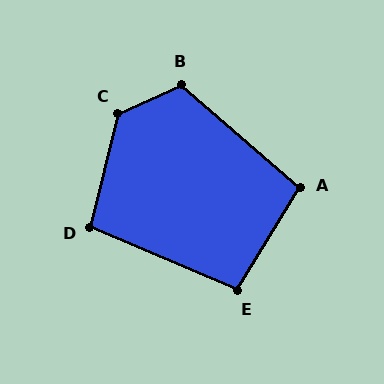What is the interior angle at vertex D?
Approximately 99 degrees (obtuse).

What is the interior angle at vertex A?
Approximately 100 degrees (obtuse).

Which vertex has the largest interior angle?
C, at approximately 128 degrees.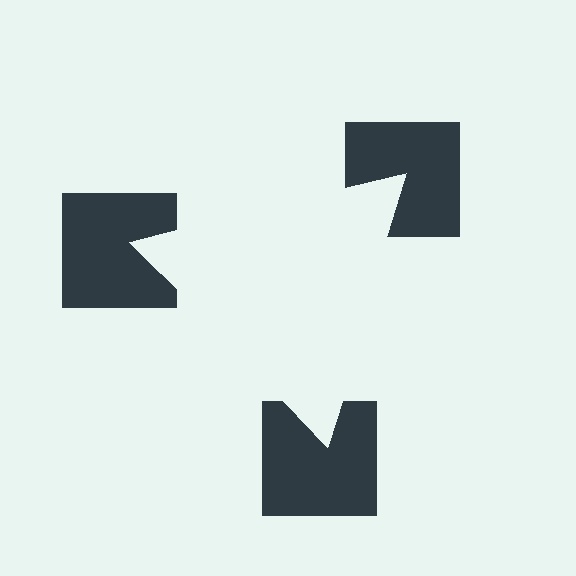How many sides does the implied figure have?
3 sides.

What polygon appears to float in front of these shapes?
An illusory triangle — its edges are inferred from the aligned wedge cuts in the notched squares, not physically drawn.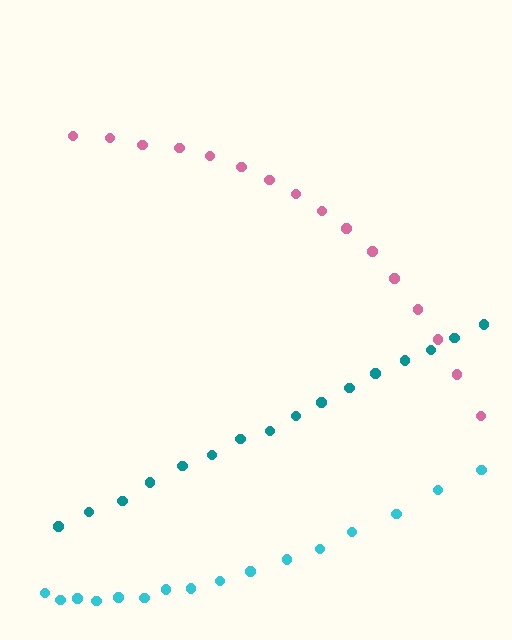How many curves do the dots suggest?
There are 3 distinct paths.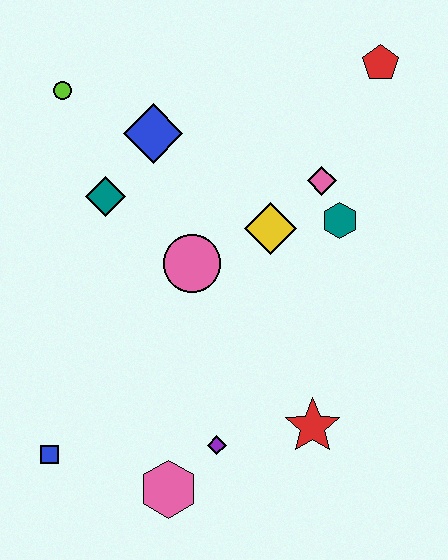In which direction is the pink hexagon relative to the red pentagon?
The pink hexagon is below the red pentagon.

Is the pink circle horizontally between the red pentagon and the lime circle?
Yes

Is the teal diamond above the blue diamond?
No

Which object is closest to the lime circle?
The blue diamond is closest to the lime circle.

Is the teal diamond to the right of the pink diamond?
No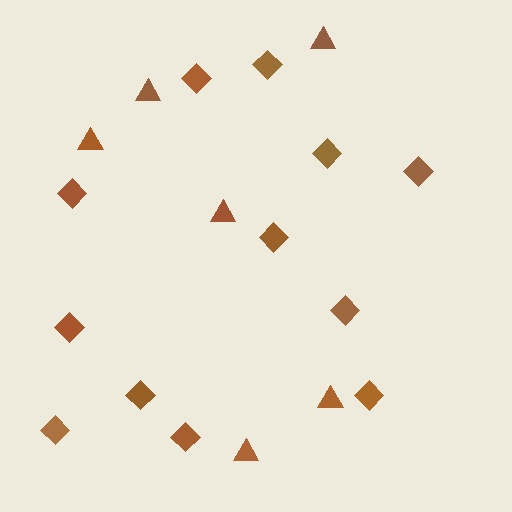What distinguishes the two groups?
There are 2 groups: one group of triangles (6) and one group of diamonds (12).